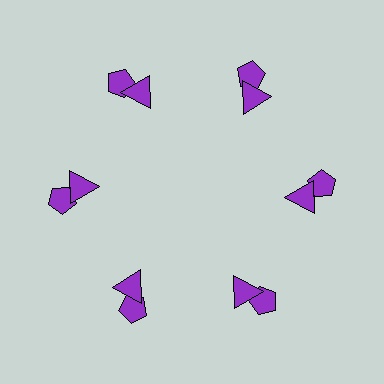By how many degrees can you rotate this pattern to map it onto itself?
The pattern maps onto itself every 60 degrees of rotation.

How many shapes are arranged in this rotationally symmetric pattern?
There are 12 shapes, arranged in 6 groups of 2.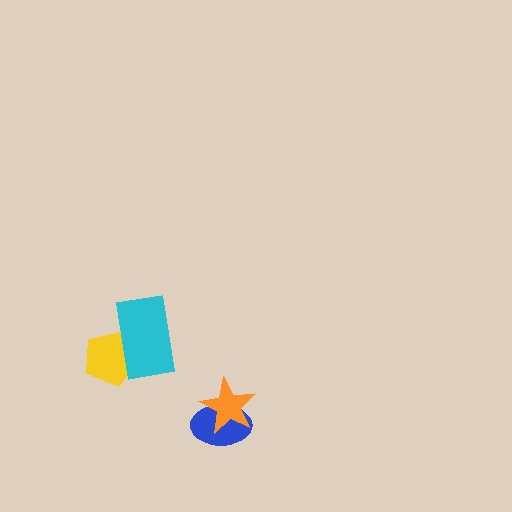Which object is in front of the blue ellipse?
The orange star is in front of the blue ellipse.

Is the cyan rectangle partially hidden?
No, no other shape covers it.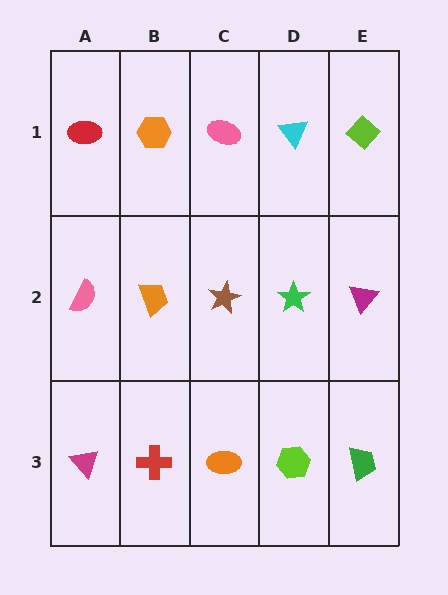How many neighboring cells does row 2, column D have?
4.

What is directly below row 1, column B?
An orange trapezoid.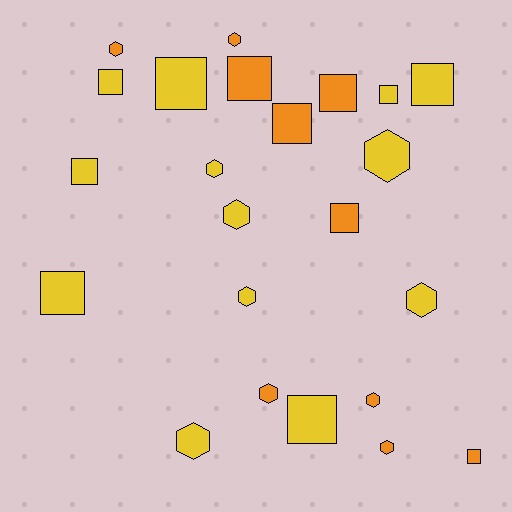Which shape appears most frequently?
Square, with 12 objects.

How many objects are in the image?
There are 23 objects.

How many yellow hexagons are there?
There are 6 yellow hexagons.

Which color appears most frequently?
Yellow, with 13 objects.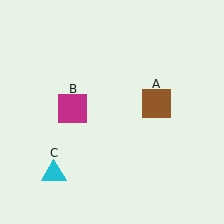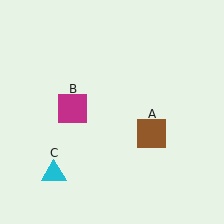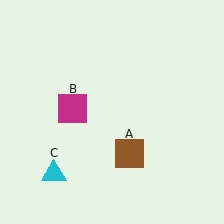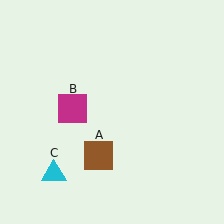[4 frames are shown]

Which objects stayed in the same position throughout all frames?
Magenta square (object B) and cyan triangle (object C) remained stationary.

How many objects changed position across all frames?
1 object changed position: brown square (object A).